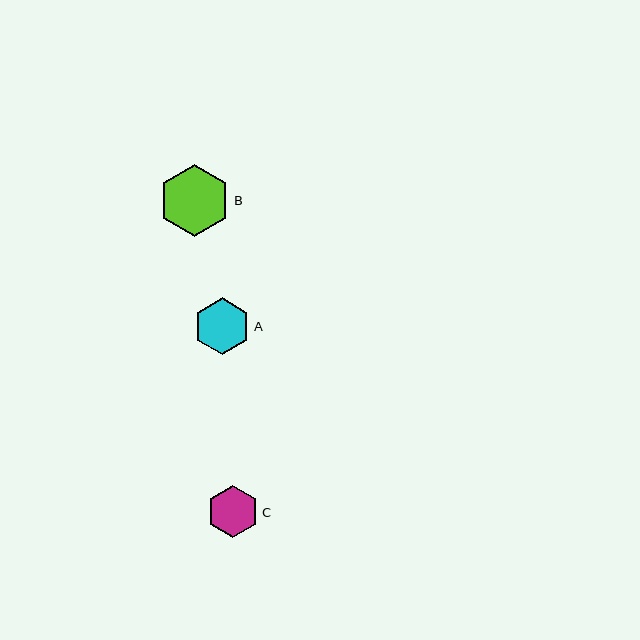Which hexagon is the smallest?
Hexagon C is the smallest with a size of approximately 52 pixels.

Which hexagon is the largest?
Hexagon B is the largest with a size of approximately 72 pixels.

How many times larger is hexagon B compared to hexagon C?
Hexagon B is approximately 1.4 times the size of hexagon C.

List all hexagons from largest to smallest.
From largest to smallest: B, A, C.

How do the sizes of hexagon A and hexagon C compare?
Hexagon A and hexagon C are approximately the same size.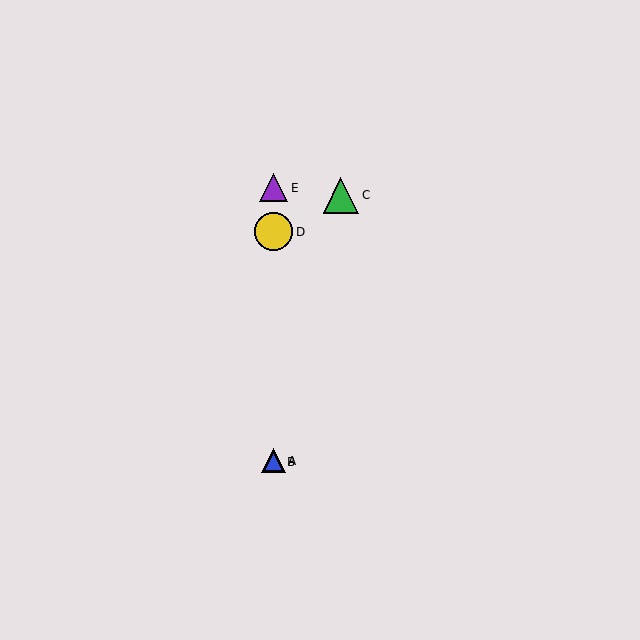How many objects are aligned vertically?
4 objects (A, B, D, E) are aligned vertically.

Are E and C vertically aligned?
No, E is at x≈274 and C is at x≈341.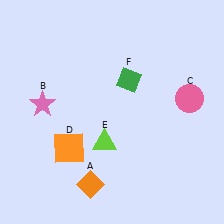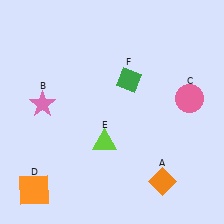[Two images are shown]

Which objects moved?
The objects that moved are: the orange diamond (A), the orange square (D).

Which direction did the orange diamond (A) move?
The orange diamond (A) moved right.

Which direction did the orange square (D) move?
The orange square (D) moved down.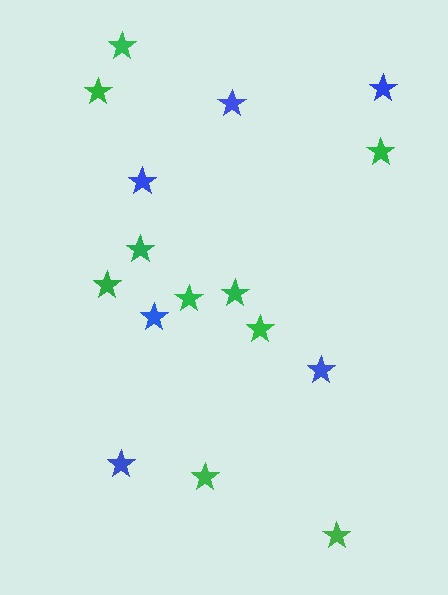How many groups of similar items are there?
There are 2 groups: one group of green stars (10) and one group of blue stars (6).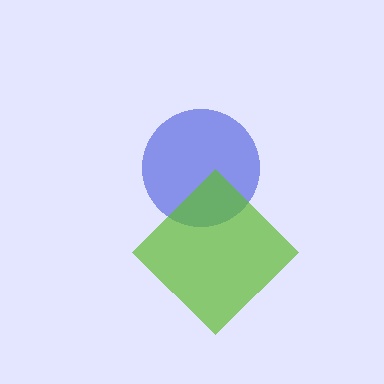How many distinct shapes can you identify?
There are 2 distinct shapes: a blue circle, a lime diamond.